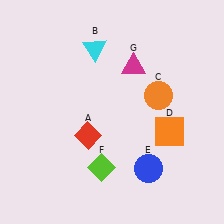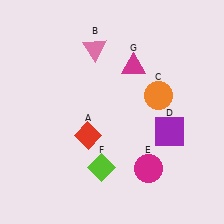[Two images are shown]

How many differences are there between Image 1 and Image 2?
There are 3 differences between the two images.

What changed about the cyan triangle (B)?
In Image 1, B is cyan. In Image 2, it changed to pink.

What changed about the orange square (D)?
In Image 1, D is orange. In Image 2, it changed to purple.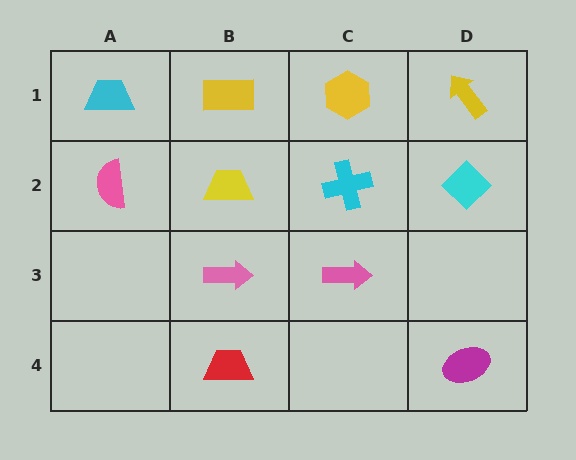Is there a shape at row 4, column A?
No, that cell is empty.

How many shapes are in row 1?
4 shapes.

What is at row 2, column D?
A cyan diamond.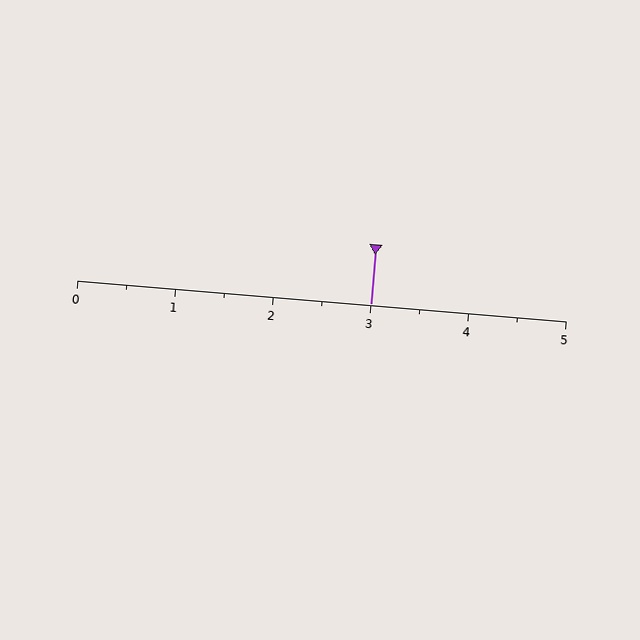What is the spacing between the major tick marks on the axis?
The major ticks are spaced 1 apart.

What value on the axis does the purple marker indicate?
The marker indicates approximately 3.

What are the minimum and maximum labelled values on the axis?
The axis runs from 0 to 5.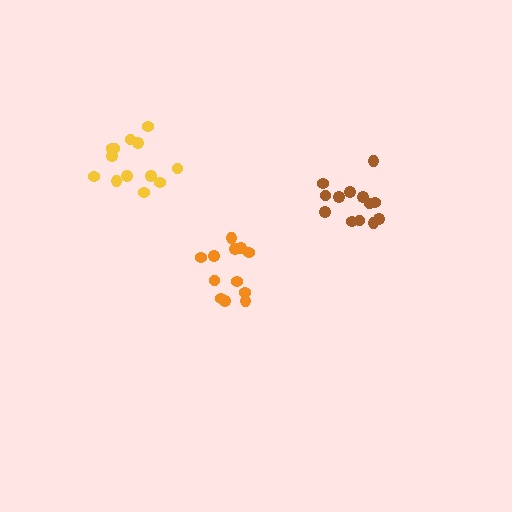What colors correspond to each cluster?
The clusters are colored: yellow, orange, brown.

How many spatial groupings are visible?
There are 3 spatial groupings.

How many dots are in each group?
Group 1: 13 dots, Group 2: 12 dots, Group 3: 13 dots (38 total).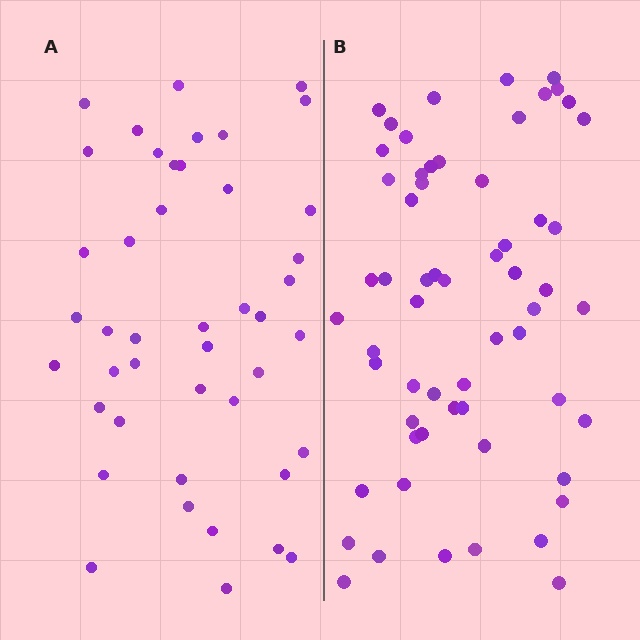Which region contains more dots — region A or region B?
Region B (the right region) has more dots.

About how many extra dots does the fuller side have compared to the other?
Region B has approximately 15 more dots than region A.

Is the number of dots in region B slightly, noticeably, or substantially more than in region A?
Region B has noticeably more, but not dramatically so. The ratio is roughly 1.4 to 1.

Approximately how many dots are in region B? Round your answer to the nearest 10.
About 60 dots.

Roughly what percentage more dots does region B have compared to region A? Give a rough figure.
About 35% more.